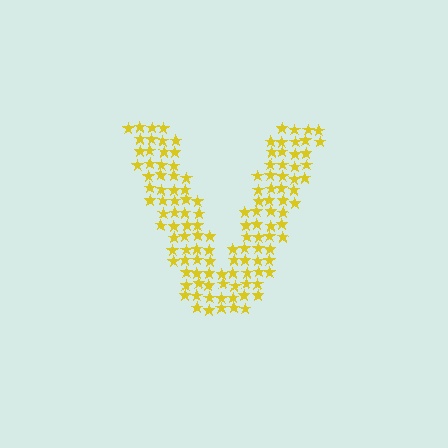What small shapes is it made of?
It is made of small stars.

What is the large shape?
The large shape is the letter V.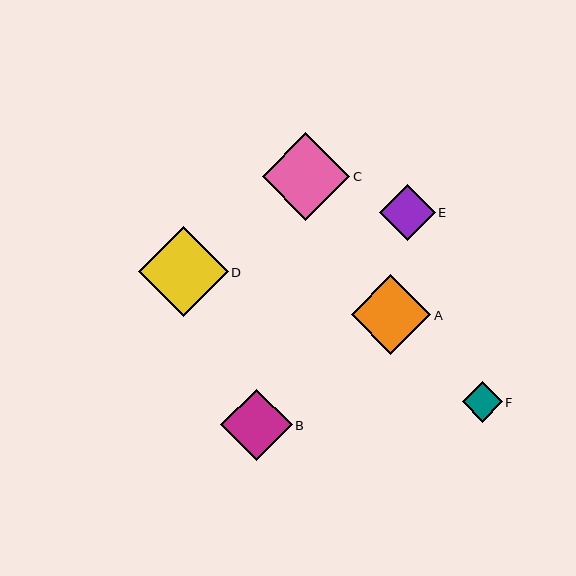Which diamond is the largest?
Diamond D is the largest with a size of approximately 89 pixels.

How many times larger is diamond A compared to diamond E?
Diamond A is approximately 1.4 times the size of diamond E.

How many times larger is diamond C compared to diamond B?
Diamond C is approximately 1.2 times the size of diamond B.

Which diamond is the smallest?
Diamond F is the smallest with a size of approximately 40 pixels.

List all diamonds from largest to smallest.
From largest to smallest: D, C, A, B, E, F.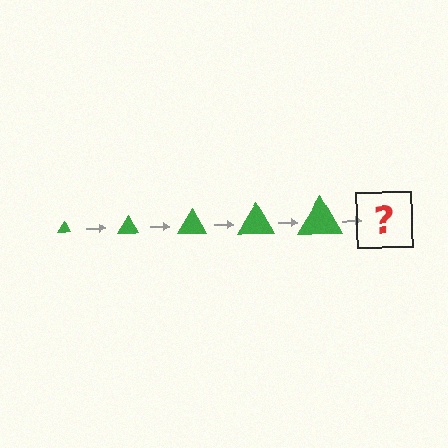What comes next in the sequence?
The next element should be a green triangle, larger than the previous one.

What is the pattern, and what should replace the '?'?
The pattern is that the triangle gets progressively larger each step. The '?' should be a green triangle, larger than the previous one.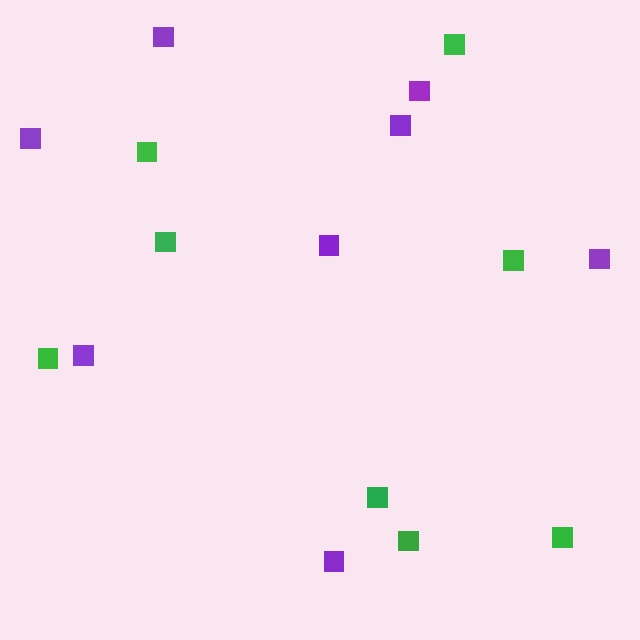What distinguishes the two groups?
There are 2 groups: one group of purple squares (8) and one group of green squares (8).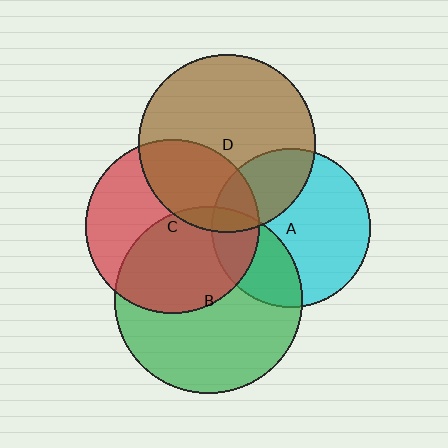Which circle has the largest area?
Circle B (green).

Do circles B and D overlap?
Yes.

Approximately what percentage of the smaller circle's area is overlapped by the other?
Approximately 5%.